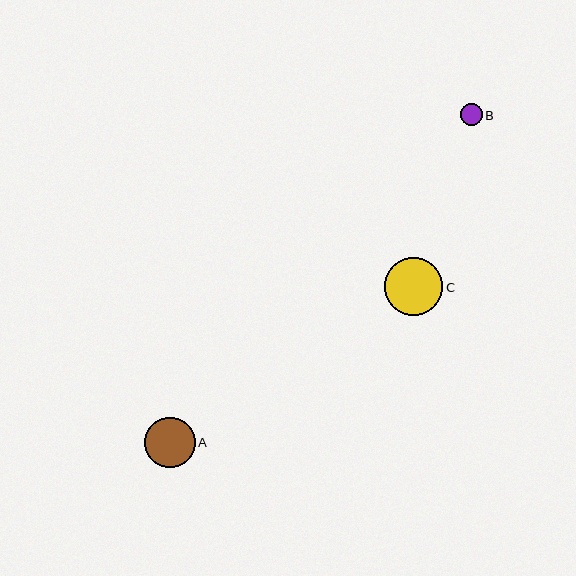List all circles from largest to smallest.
From largest to smallest: C, A, B.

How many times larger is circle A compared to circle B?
Circle A is approximately 2.3 times the size of circle B.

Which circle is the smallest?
Circle B is the smallest with a size of approximately 22 pixels.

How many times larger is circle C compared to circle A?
Circle C is approximately 1.1 times the size of circle A.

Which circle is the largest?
Circle C is the largest with a size of approximately 58 pixels.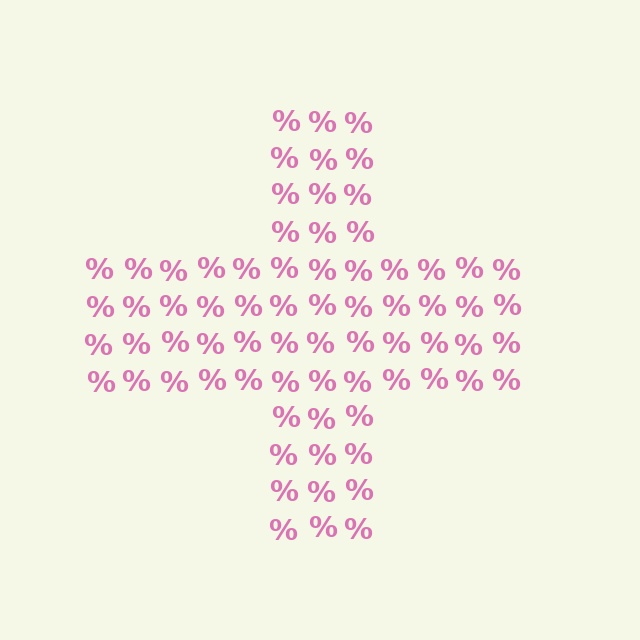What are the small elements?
The small elements are percent signs.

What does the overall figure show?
The overall figure shows a cross.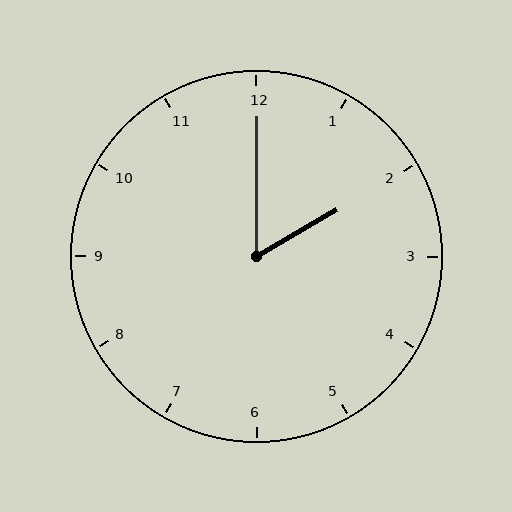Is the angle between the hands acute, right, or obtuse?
It is acute.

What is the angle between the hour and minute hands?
Approximately 60 degrees.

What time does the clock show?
2:00.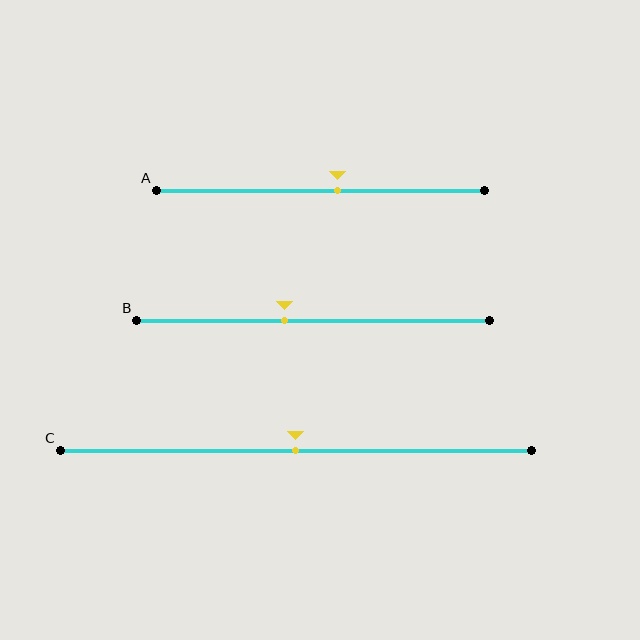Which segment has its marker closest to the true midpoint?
Segment C has its marker closest to the true midpoint.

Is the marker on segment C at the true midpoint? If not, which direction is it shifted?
Yes, the marker on segment C is at the true midpoint.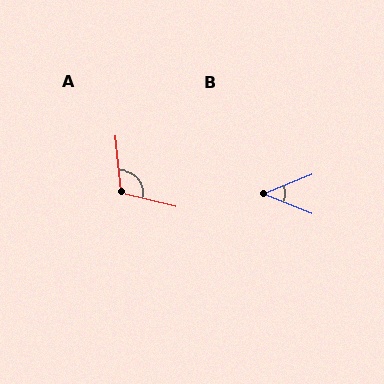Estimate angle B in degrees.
Approximately 45 degrees.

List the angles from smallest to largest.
B (45°), A (109°).